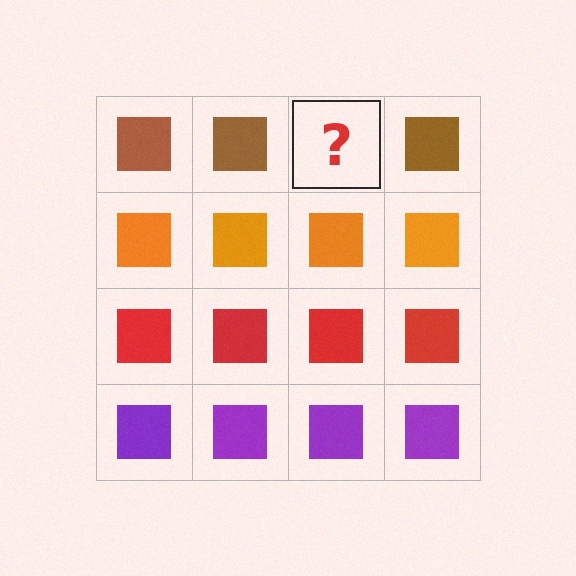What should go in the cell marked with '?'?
The missing cell should contain a brown square.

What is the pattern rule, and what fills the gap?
The rule is that each row has a consistent color. The gap should be filled with a brown square.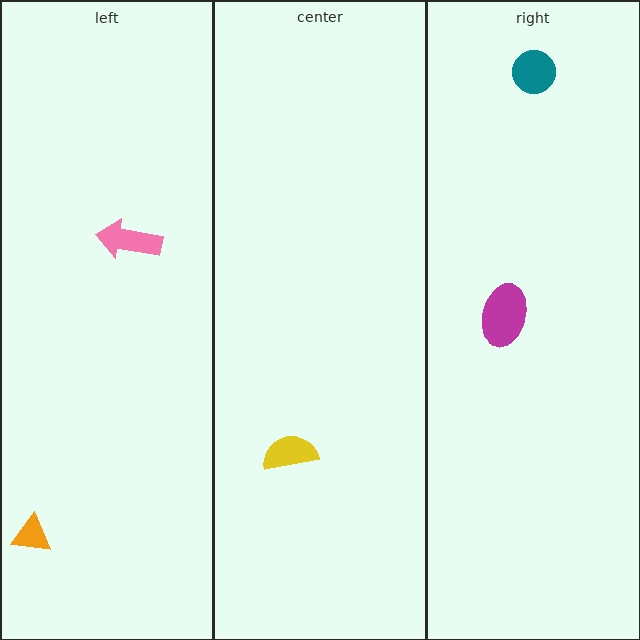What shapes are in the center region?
The yellow semicircle.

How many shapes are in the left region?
2.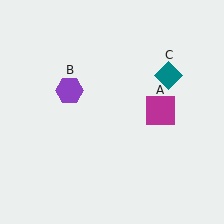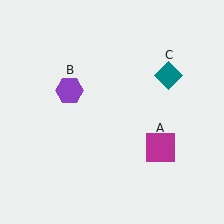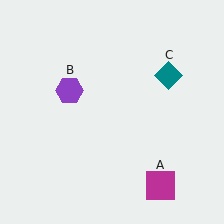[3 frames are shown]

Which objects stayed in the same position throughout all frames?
Purple hexagon (object B) and teal diamond (object C) remained stationary.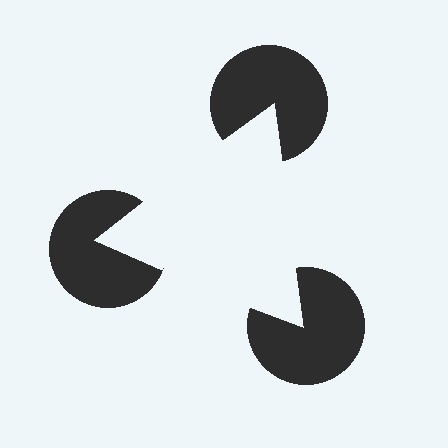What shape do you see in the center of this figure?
An illusory triangle — its edges are inferred from the aligned wedge cuts in the pac-man discs, not physically drawn.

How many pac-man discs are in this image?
There are 3 — one at each vertex of the illusory triangle.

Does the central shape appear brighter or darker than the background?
It typically appears slightly brighter than the background, even though no actual brightness change is drawn.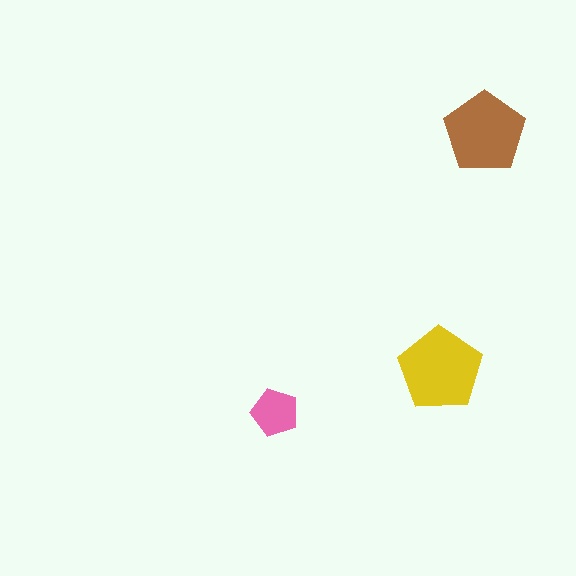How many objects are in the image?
There are 3 objects in the image.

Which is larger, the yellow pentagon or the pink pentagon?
The yellow one.